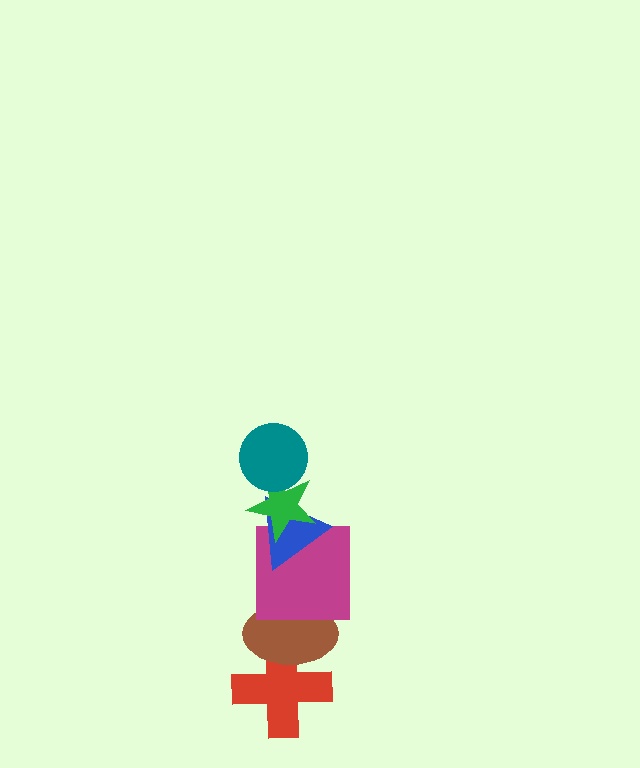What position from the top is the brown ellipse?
The brown ellipse is 5th from the top.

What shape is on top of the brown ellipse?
The magenta square is on top of the brown ellipse.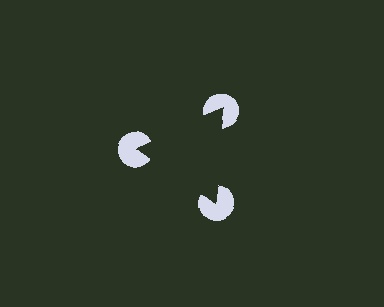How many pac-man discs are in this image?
There are 3 — one at each vertex of the illusory triangle.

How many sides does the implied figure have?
3 sides.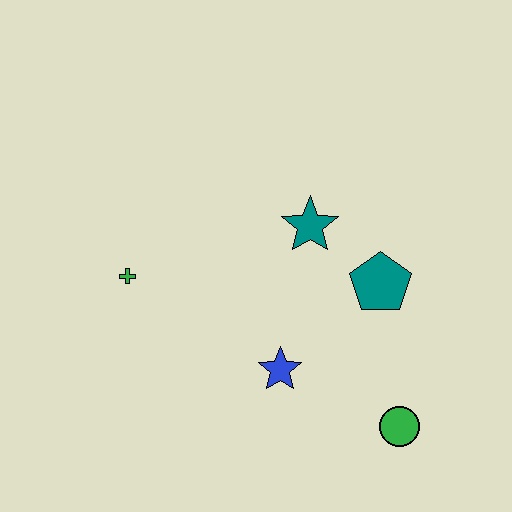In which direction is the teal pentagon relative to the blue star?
The teal pentagon is to the right of the blue star.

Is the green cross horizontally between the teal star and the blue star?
No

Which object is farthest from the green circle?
The green cross is farthest from the green circle.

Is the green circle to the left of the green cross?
No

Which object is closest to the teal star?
The teal pentagon is closest to the teal star.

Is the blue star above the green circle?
Yes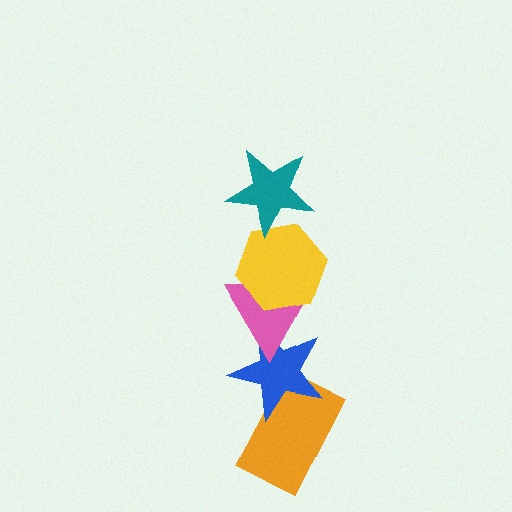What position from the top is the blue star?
The blue star is 4th from the top.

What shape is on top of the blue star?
The pink triangle is on top of the blue star.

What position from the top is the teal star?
The teal star is 1st from the top.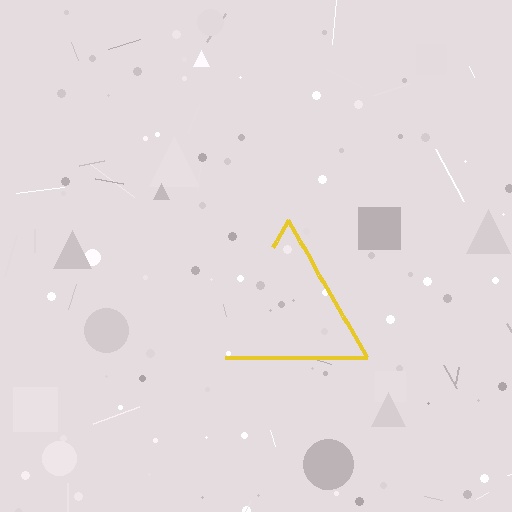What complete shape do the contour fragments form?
The contour fragments form a triangle.